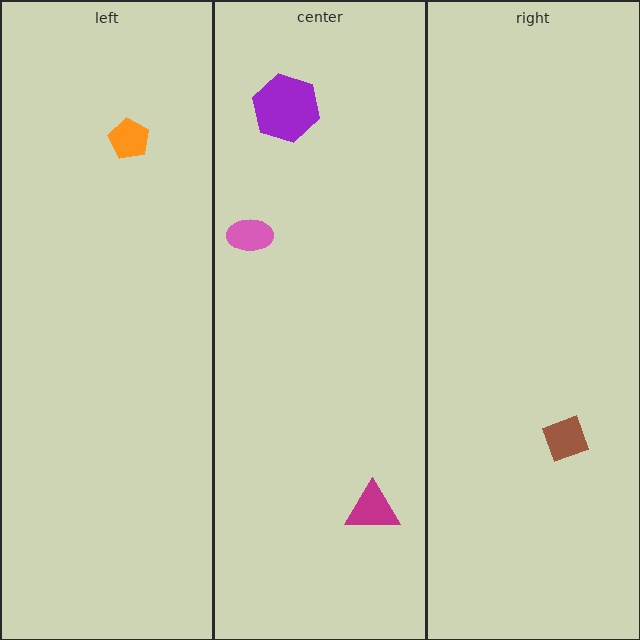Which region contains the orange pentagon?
The left region.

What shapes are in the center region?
The purple hexagon, the pink ellipse, the magenta triangle.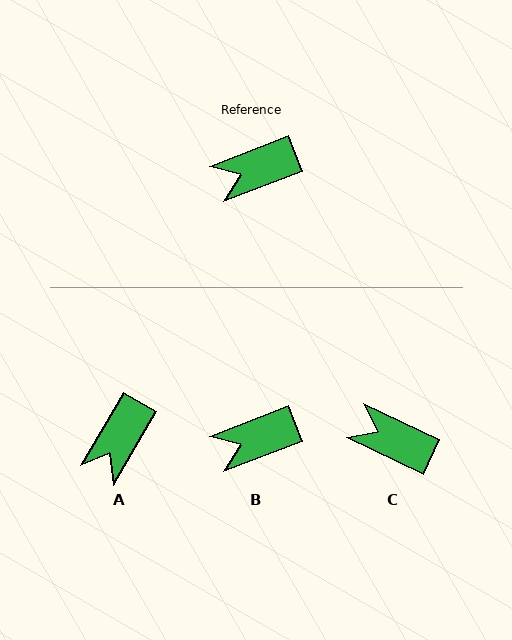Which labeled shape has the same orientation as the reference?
B.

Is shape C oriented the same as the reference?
No, it is off by about 46 degrees.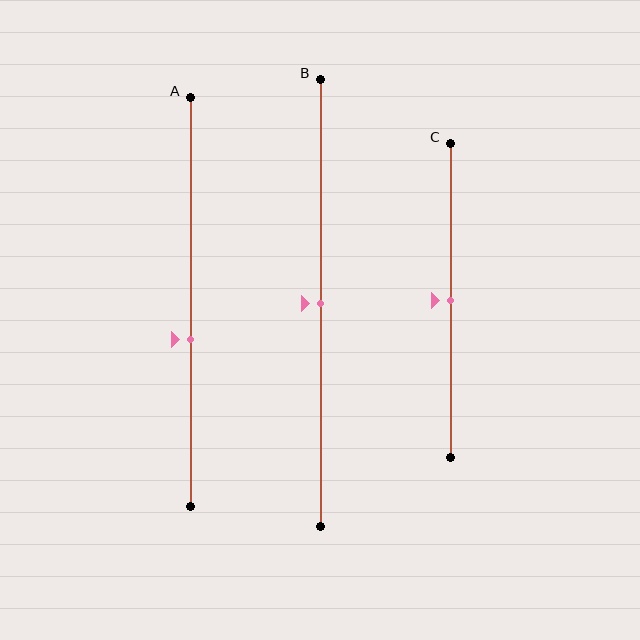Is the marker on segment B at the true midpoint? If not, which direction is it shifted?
Yes, the marker on segment B is at the true midpoint.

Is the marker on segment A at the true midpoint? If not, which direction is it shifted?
No, the marker on segment A is shifted downward by about 9% of the segment length.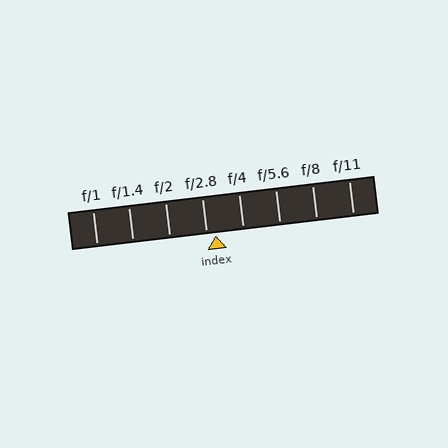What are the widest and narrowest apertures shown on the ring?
The widest aperture shown is f/1 and the narrowest is f/11.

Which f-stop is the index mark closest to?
The index mark is closest to f/2.8.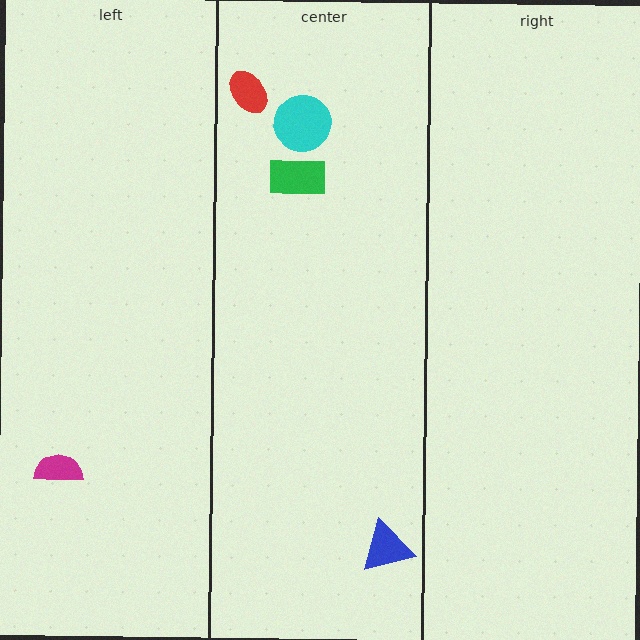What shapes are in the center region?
The cyan circle, the red ellipse, the green rectangle, the blue triangle.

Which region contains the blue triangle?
The center region.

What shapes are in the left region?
The magenta semicircle.